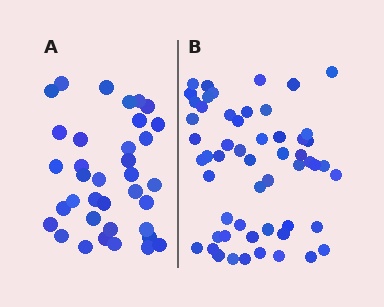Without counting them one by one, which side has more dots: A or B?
Region B (the right region) has more dots.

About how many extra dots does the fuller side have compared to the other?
Region B has approximately 20 more dots than region A.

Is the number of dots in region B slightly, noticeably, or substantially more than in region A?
Region B has substantially more. The ratio is roughly 1.5 to 1.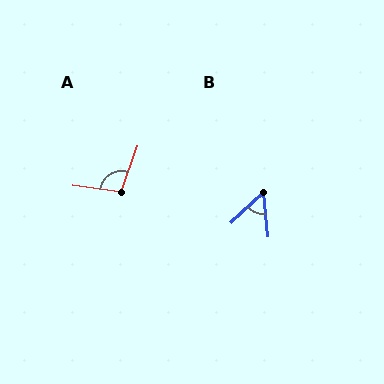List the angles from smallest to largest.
B (53°), A (101°).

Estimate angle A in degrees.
Approximately 101 degrees.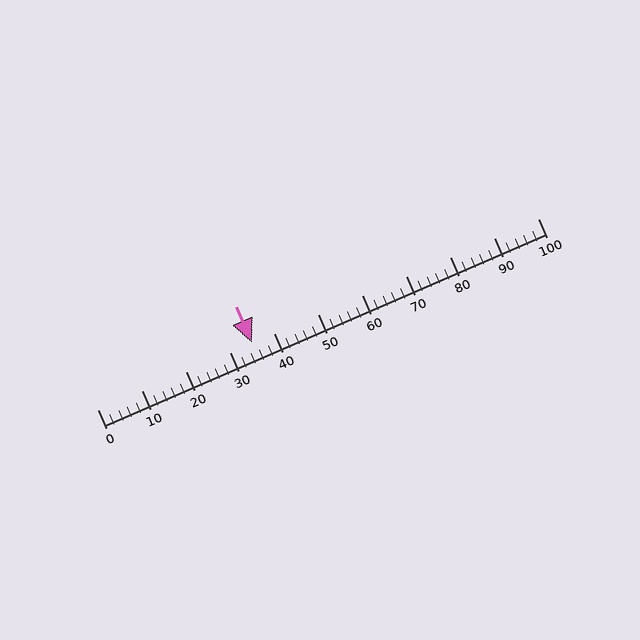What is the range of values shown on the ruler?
The ruler shows values from 0 to 100.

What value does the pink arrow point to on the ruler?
The pink arrow points to approximately 35.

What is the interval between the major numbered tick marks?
The major tick marks are spaced 10 units apart.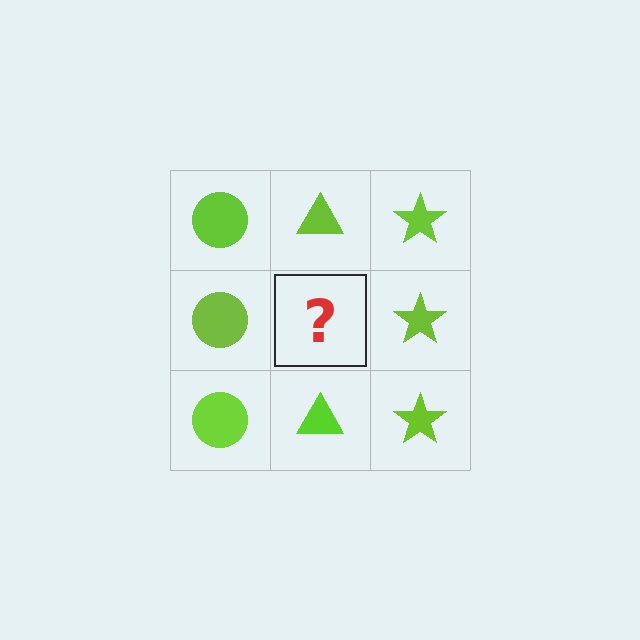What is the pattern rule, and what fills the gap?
The rule is that each column has a consistent shape. The gap should be filled with a lime triangle.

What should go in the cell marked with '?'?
The missing cell should contain a lime triangle.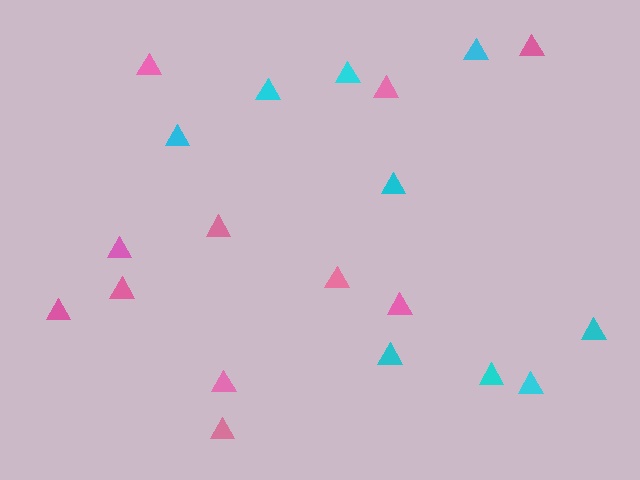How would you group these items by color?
There are 2 groups: one group of cyan triangles (9) and one group of pink triangles (11).